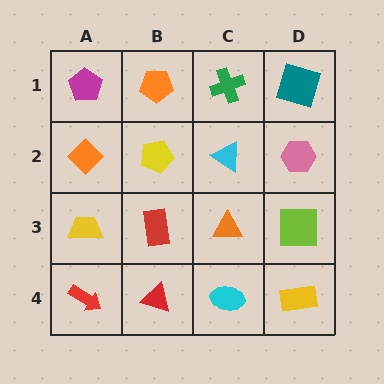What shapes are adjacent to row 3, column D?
A pink hexagon (row 2, column D), a yellow rectangle (row 4, column D), an orange triangle (row 3, column C).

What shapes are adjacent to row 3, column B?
A yellow pentagon (row 2, column B), a red triangle (row 4, column B), a yellow trapezoid (row 3, column A), an orange triangle (row 3, column C).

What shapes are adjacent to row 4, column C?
An orange triangle (row 3, column C), a red triangle (row 4, column B), a yellow rectangle (row 4, column D).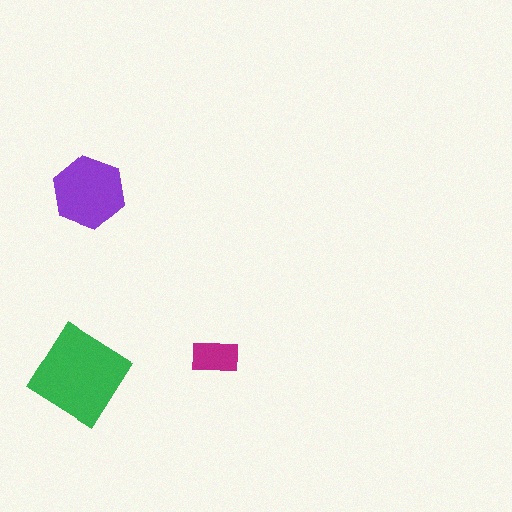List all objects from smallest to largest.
The magenta rectangle, the purple hexagon, the green diamond.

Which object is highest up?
The purple hexagon is topmost.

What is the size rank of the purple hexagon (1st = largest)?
2nd.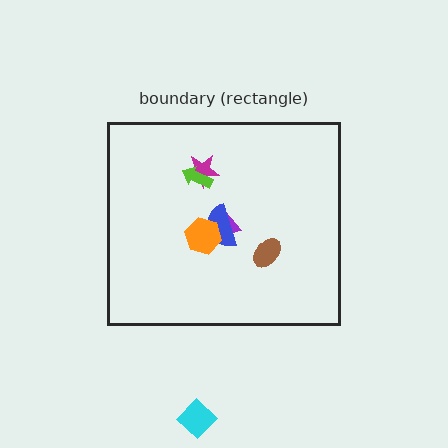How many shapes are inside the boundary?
6 inside, 1 outside.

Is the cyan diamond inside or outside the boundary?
Outside.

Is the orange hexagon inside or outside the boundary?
Inside.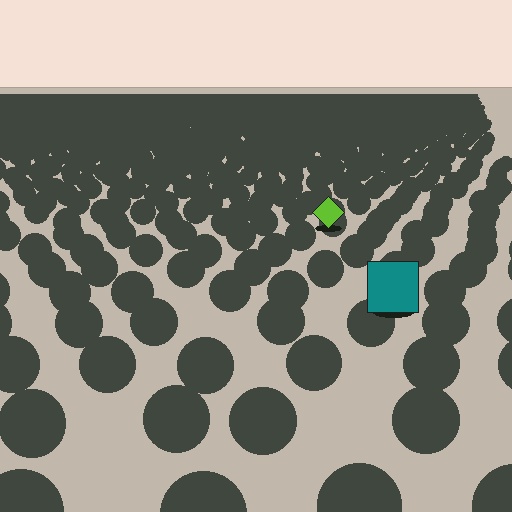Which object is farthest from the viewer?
The lime diamond is farthest from the viewer. It appears smaller and the ground texture around it is denser.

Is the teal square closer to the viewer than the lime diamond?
Yes. The teal square is closer — you can tell from the texture gradient: the ground texture is coarser near it.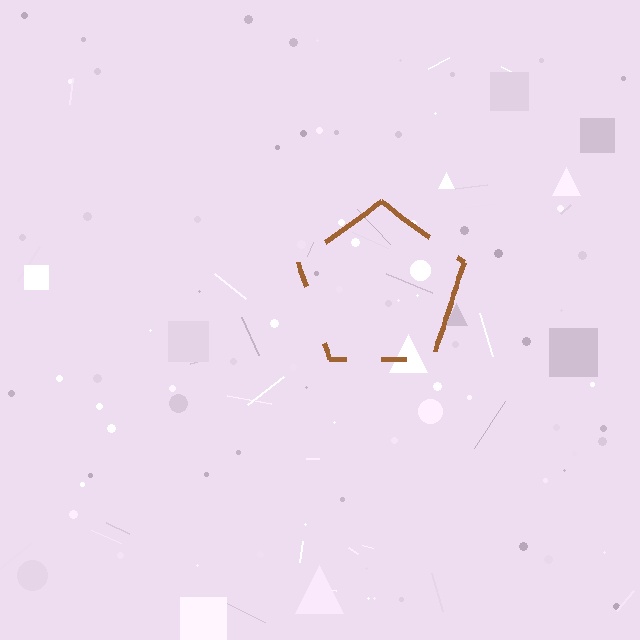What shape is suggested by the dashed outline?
The dashed outline suggests a pentagon.